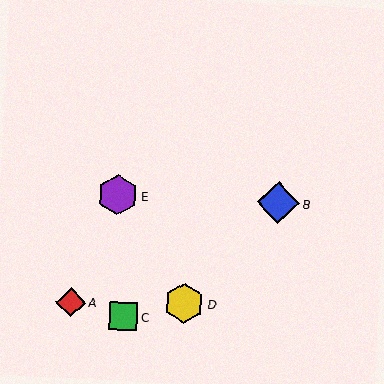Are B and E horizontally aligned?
Yes, both are at y≈203.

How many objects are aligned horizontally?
2 objects (B, E) are aligned horizontally.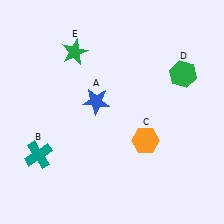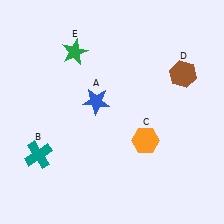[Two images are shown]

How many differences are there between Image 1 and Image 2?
There is 1 difference between the two images.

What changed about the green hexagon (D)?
In Image 1, D is green. In Image 2, it changed to brown.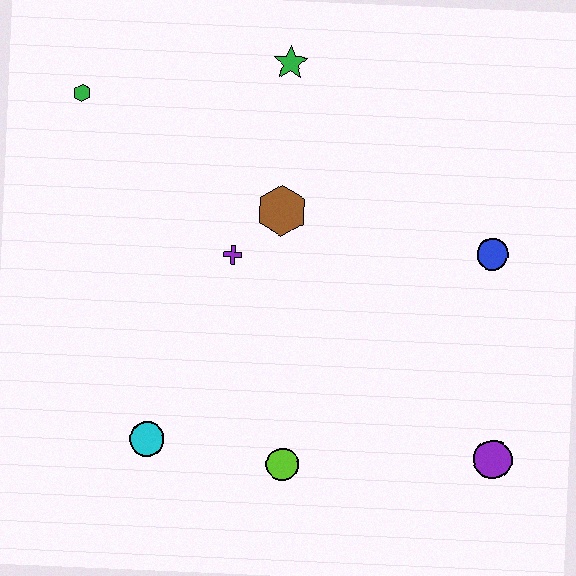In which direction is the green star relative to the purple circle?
The green star is above the purple circle.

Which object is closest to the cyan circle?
The lime circle is closest to the cyan circle.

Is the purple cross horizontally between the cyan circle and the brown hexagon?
Yes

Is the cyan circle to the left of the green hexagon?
No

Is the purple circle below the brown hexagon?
Yes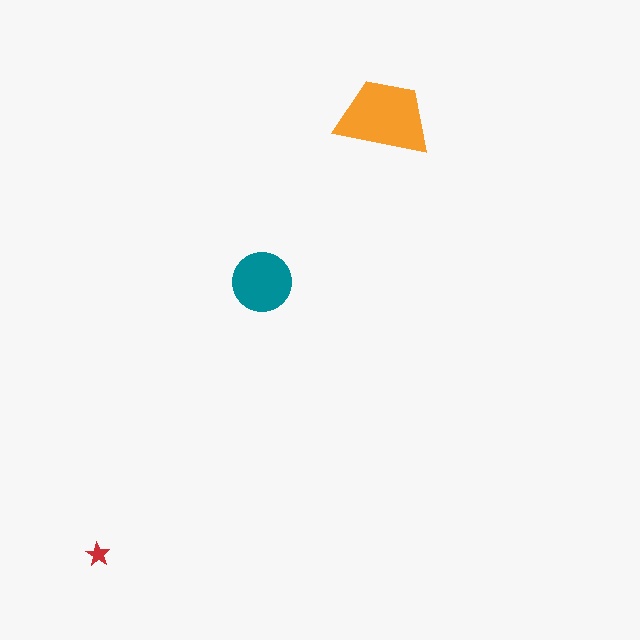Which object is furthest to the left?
The red star is leftmost.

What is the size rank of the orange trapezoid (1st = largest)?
1st.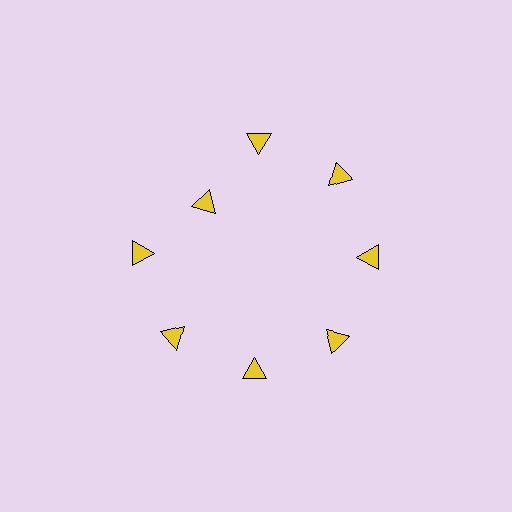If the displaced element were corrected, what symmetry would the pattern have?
It would have 8-fold rotational symmetry — the pattern would map onto itself every 45 degrees.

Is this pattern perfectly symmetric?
No. The 8 yellow triangles are arranged in a ring, but one element near the 10 o'clock position is pulled inward toward the center, breaking the 8-fold rotational symmetry.